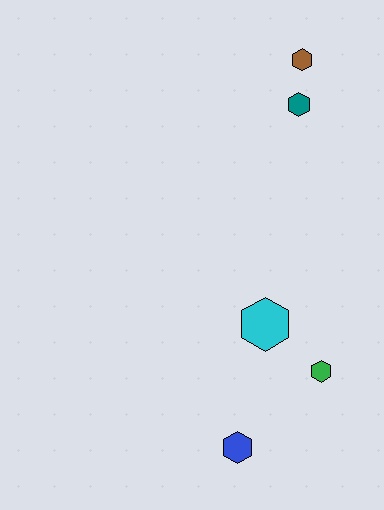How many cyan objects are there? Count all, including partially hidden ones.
There is 1 cyan object.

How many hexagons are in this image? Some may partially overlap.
There are 5 hexagons.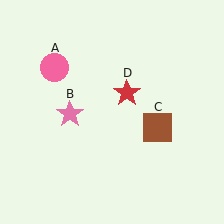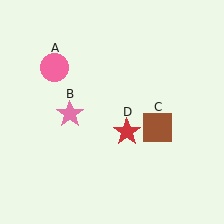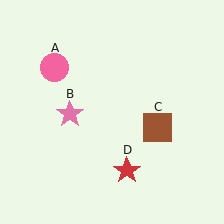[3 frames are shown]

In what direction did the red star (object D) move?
The red star (object D) moved down.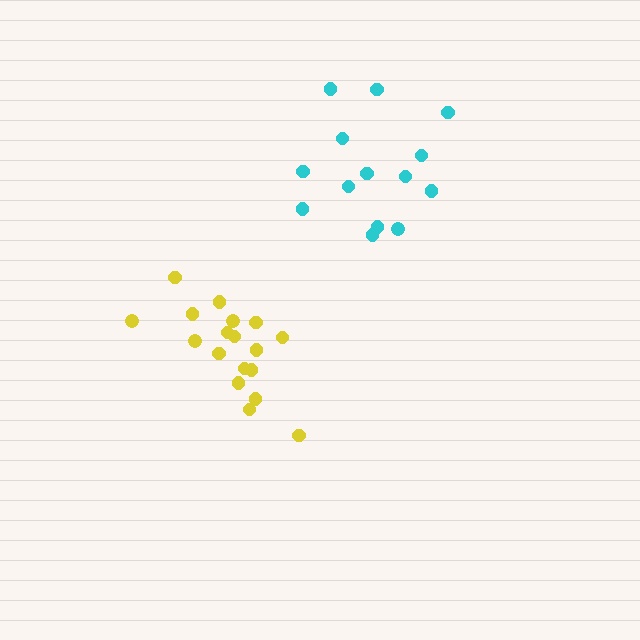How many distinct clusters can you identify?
There are 2 distinct clusters.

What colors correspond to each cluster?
The clusters are colored: yellow, cyan.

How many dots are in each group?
Group 1: 18 dots, Group 2: 14 dots (32 total).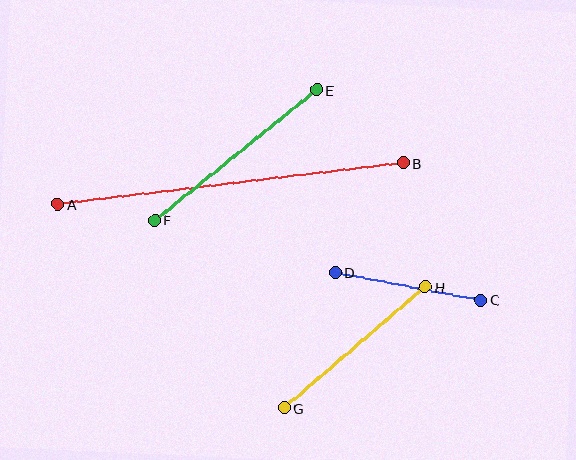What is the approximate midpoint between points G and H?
The midpoint is at approximately (355, 347) pixels.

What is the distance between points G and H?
The distance is approximately 186 pixels.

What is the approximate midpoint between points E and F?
The midpoint is at approximately (235, 155) pixels.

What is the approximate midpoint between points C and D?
The midpoint is at approximately (408, 286) pixels.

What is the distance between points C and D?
The distance is approximately 148 pixels.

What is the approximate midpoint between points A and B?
The midpoint is at approximately (231, 184) pixels.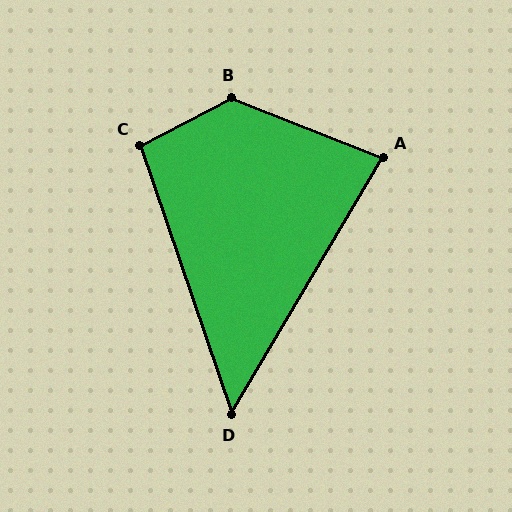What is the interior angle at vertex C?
Approximately 99 degrees (obtuse).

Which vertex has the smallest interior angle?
D, at approximately 49 degrees.